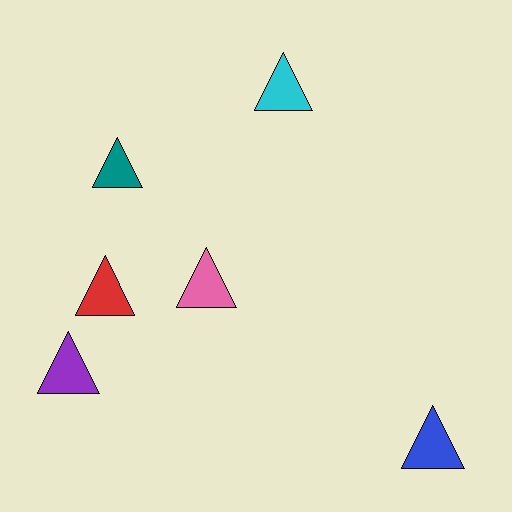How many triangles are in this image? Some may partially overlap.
There are 6 triangles.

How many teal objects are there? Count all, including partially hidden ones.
There is 1 teal object.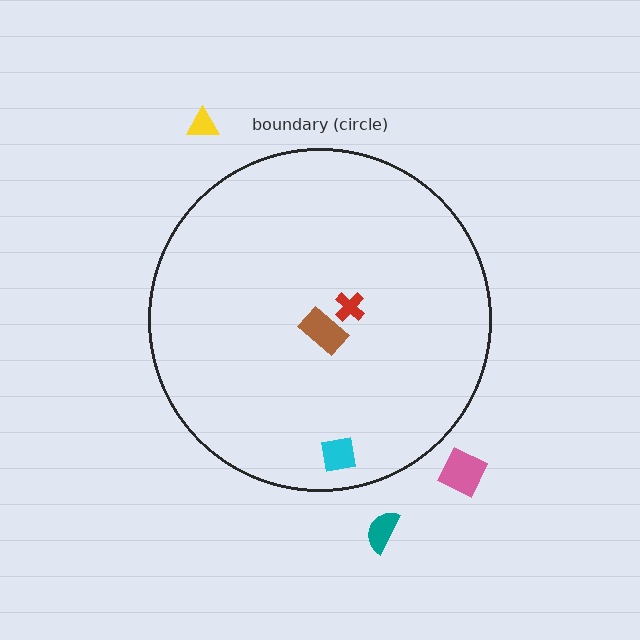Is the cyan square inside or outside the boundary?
Inside.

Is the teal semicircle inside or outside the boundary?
Outside.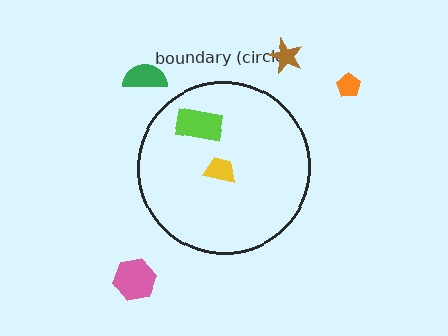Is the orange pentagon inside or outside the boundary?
Outside.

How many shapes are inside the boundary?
2 inside, 4 outside.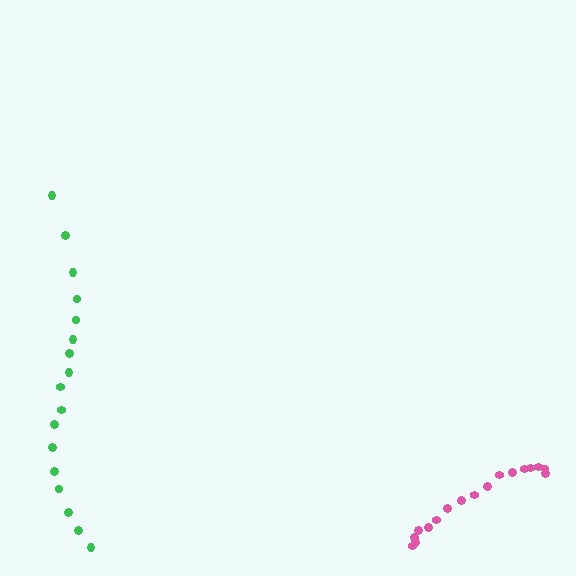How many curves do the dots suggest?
There are 2 distinct paths.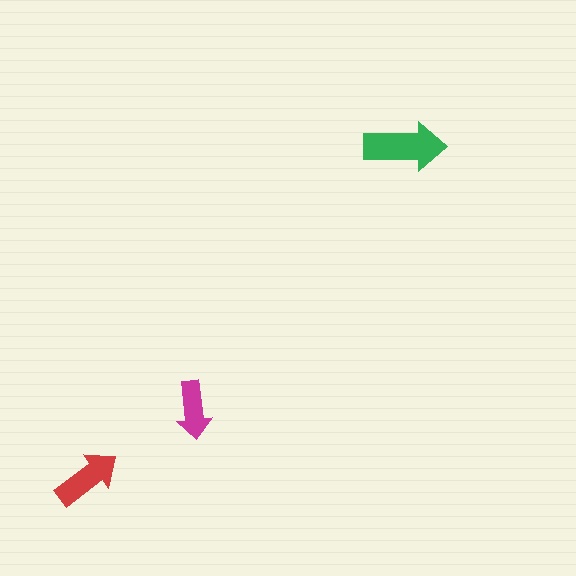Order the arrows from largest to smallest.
the green one, the red one, the magenta one.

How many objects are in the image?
There are 3 objects in the image.